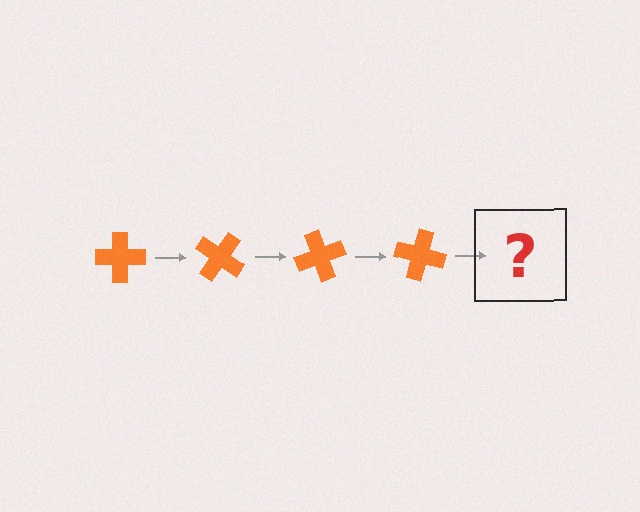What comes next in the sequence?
The next element should be an orange cross rotated 140 degrees.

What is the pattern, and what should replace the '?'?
The pattern is that the cross rotates 35 degrees each step. The '?' should be an orange cross rotated 140 degrees.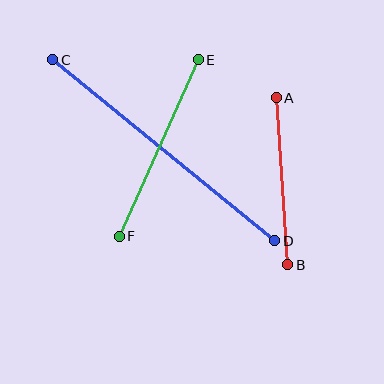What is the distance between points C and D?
The distance is approximately 287 pixels.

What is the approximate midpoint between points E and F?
The midpoint is at approximately (159, 148) pixels.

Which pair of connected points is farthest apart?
Points C and D are farthest apart.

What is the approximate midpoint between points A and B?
The midpoint is at approximately (282, 181) pixels.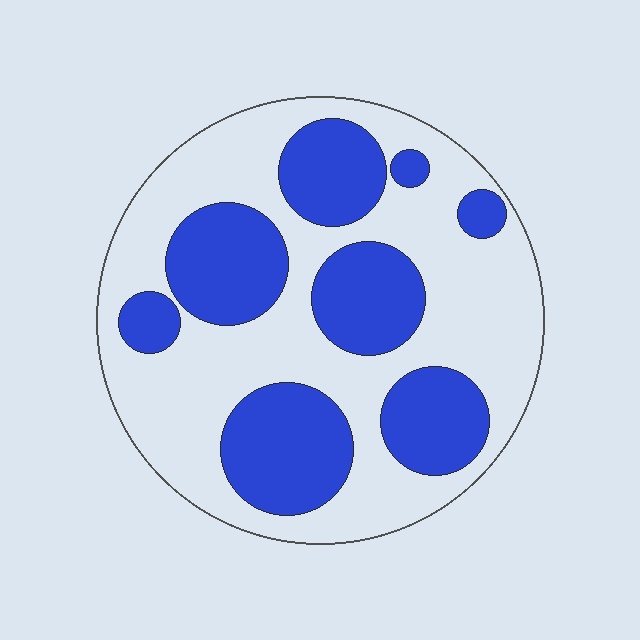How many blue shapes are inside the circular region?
8.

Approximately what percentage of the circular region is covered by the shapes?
Approximately 40%.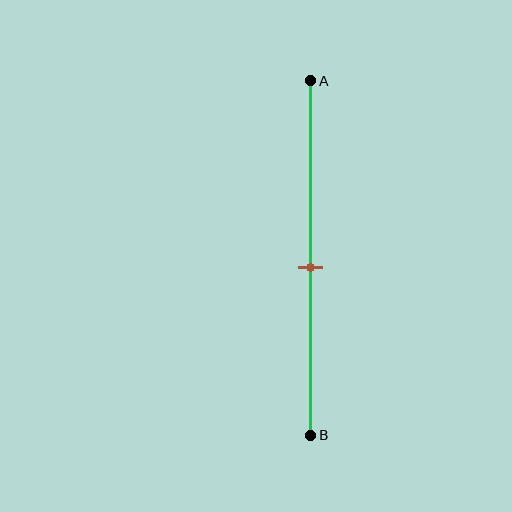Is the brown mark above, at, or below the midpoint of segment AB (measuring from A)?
The brown mark is approximately at the midpoint of segment AB.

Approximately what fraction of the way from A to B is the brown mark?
The brown mark is approximately 55% of the way from A to B.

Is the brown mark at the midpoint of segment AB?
Yes, the mark is approximately at the midpoint.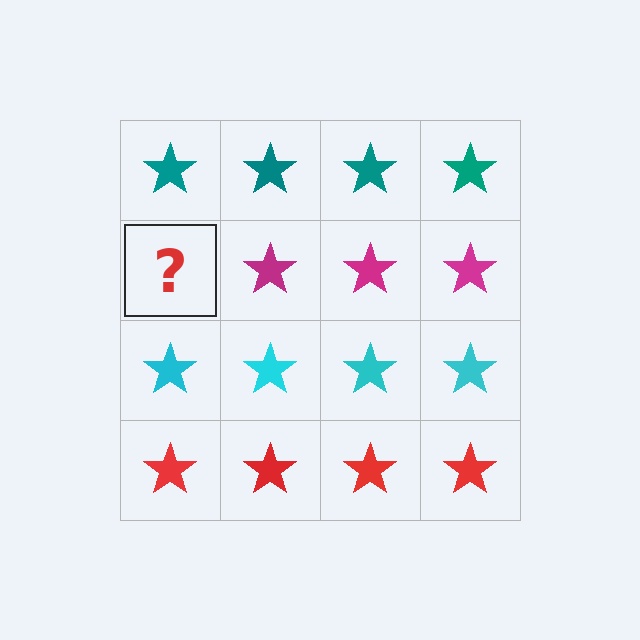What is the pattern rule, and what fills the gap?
The rule is that each row has a consistent color. The gap should be filled with a magenta star.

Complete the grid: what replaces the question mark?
The question mark should be replaced with a magenta star.